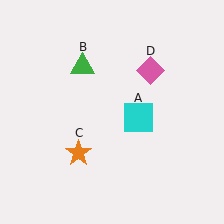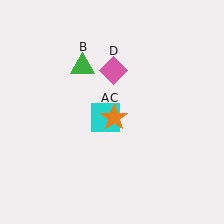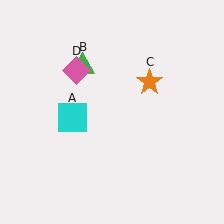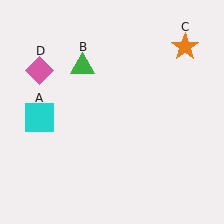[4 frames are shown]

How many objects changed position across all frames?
3 objects changed position: cyan square (object A), orange star (object C), pink diamond (object D).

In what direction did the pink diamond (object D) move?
The pink diamond (object D) moved left.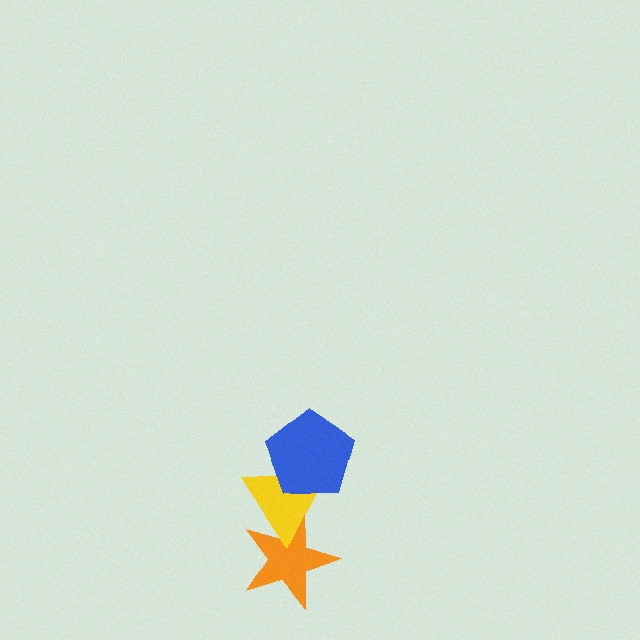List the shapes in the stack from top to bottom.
From top to bottom: the blue pentagon, the yellow triangle, the orange star.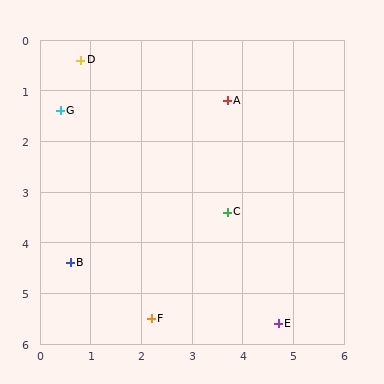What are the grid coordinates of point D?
Point D is at approximately (0.8, 0.4).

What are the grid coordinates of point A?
Point A is at approximately (3.7, 1.2).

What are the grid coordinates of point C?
Point C is at approximately (3.7, 3.4).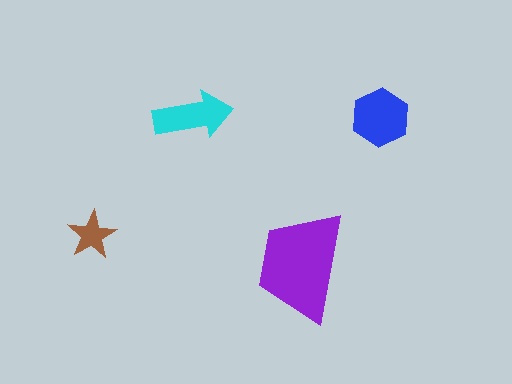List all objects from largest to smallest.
The purple trapezoid, the blue hexagon, the cyan arrow, the brown star.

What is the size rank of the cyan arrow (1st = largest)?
3rd.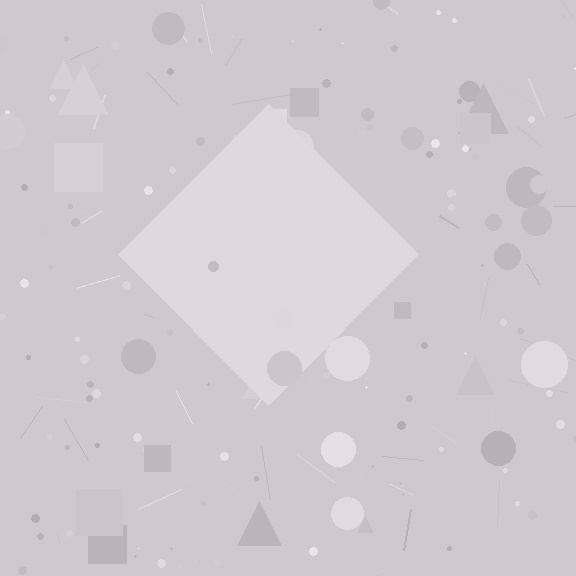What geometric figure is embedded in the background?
A diamond is embedded in the background.